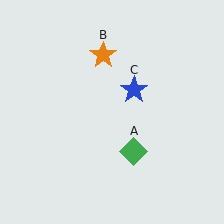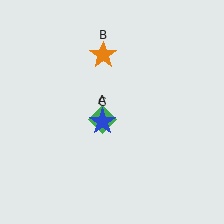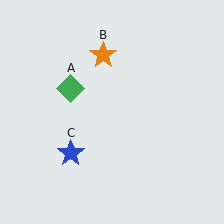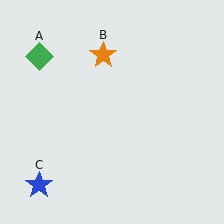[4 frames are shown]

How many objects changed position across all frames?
2 objects changed position: green diamond (object A), blue star (object C).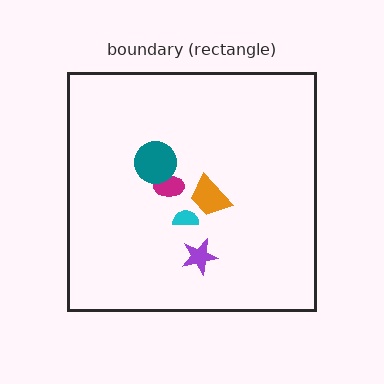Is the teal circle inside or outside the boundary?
Inside.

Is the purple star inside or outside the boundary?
Inside.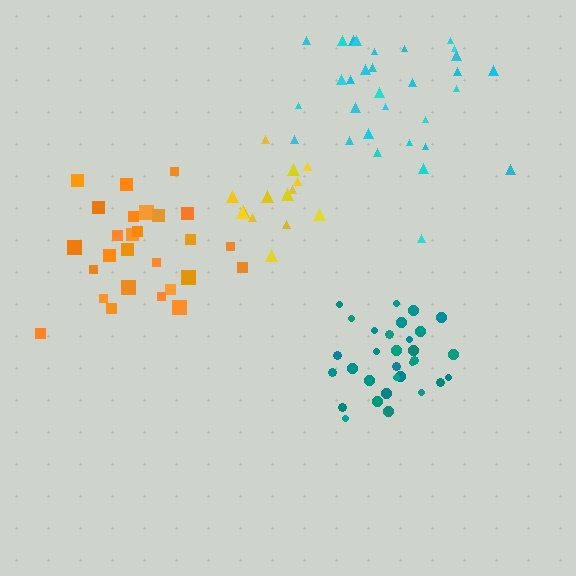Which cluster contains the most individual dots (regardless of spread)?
Cyan (31).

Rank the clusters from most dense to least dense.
teal, yellow, orange, cyan.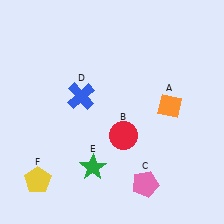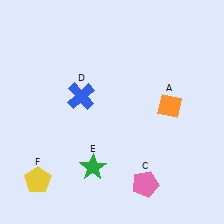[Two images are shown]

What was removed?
The red circle (B) was removed in Image 2.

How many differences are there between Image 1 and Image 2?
There is 1 difference between the two images.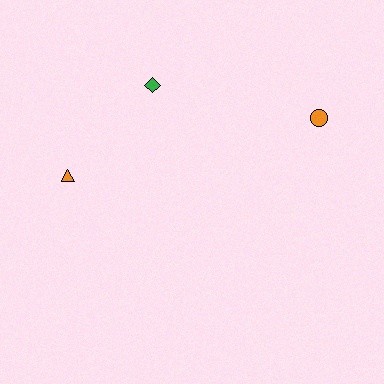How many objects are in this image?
There are 3 objects.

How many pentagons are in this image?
There are no pentagons.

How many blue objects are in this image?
There are no blue objects.